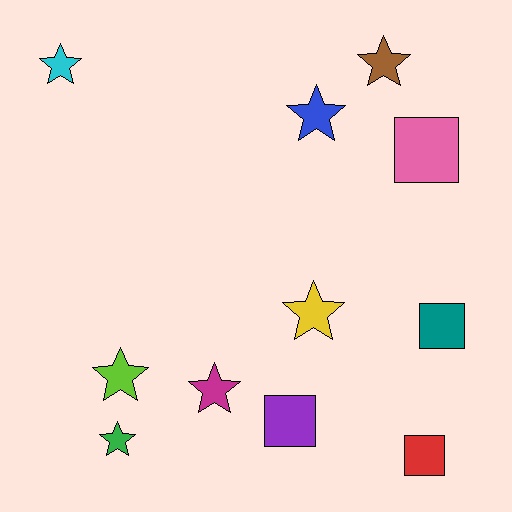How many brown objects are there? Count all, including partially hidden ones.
There is 1 brown object.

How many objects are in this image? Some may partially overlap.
There are 11 objects.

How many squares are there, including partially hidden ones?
There are 4 squares.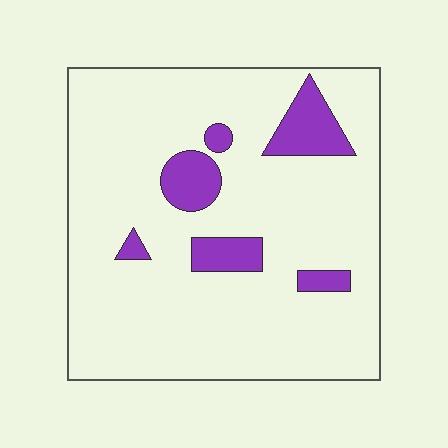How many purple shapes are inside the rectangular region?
6.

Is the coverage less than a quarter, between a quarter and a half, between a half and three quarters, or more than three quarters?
Less than a quarter.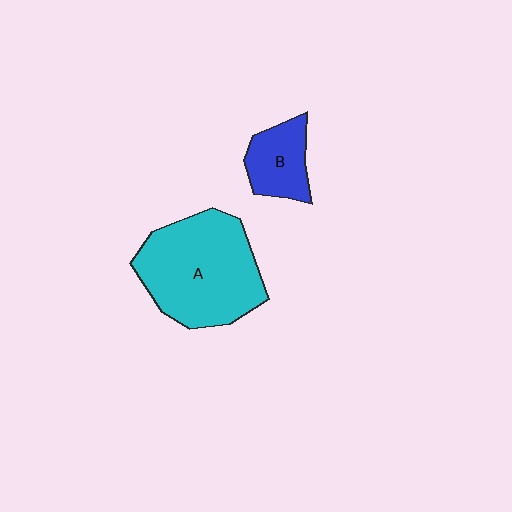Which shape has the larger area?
Shape A (cyan).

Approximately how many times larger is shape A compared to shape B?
Approximately 2.6 times.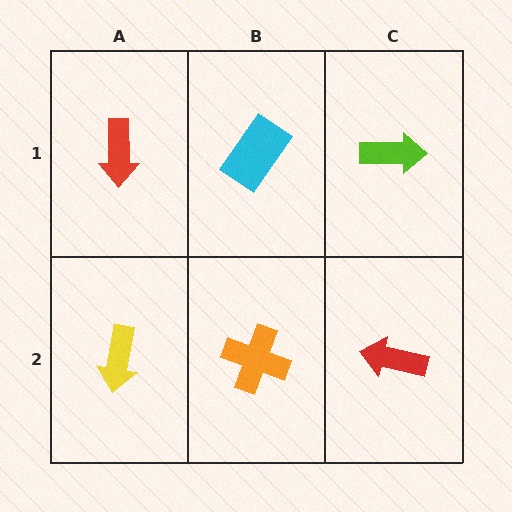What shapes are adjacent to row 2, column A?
A red arrow (row 1, column A), an orange cross (row 2, column B).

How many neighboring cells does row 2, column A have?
2.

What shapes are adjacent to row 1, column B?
An orange cross (row 2, column B), a red arrow (row 1, column A), a lime arrow (row 1, column C).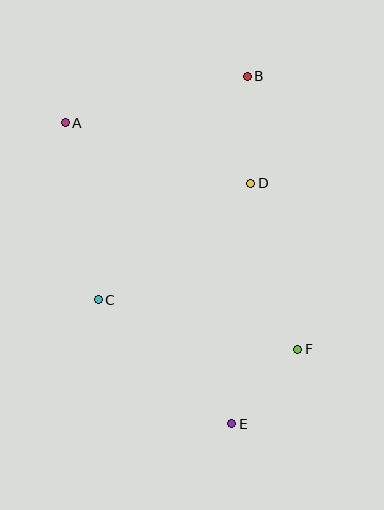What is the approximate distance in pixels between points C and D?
The distance between C and D is approximately 192 pixels.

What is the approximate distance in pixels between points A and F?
The distance between A and F is approximately 325 pixels.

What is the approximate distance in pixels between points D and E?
The distance between D and E is approximately 242 pixels.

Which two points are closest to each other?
Points E and F are closest to each other.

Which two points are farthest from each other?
Points B and E are farthest from each other.